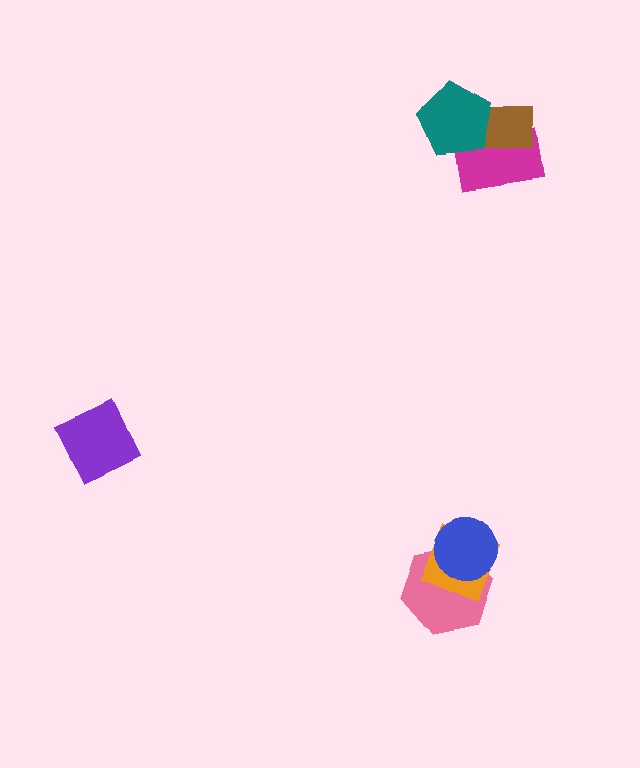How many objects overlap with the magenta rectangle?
2 objects overlap with the magenta rectangle.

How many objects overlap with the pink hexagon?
2 objects overlap with the pink hexagon.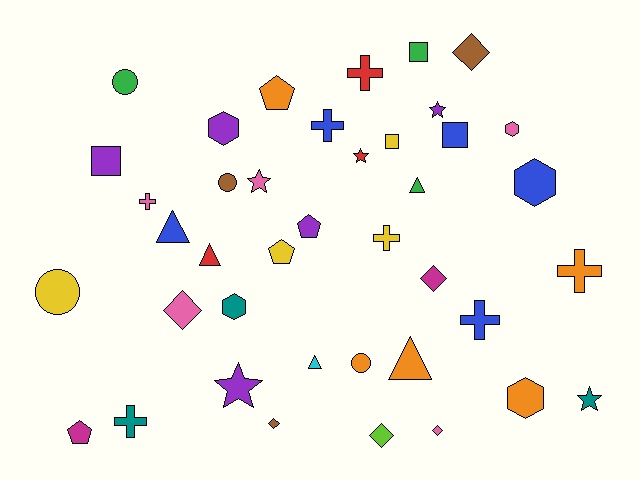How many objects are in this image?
There are 40 objects.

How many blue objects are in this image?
There are 5 blue objects.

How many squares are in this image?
There are 4 squares.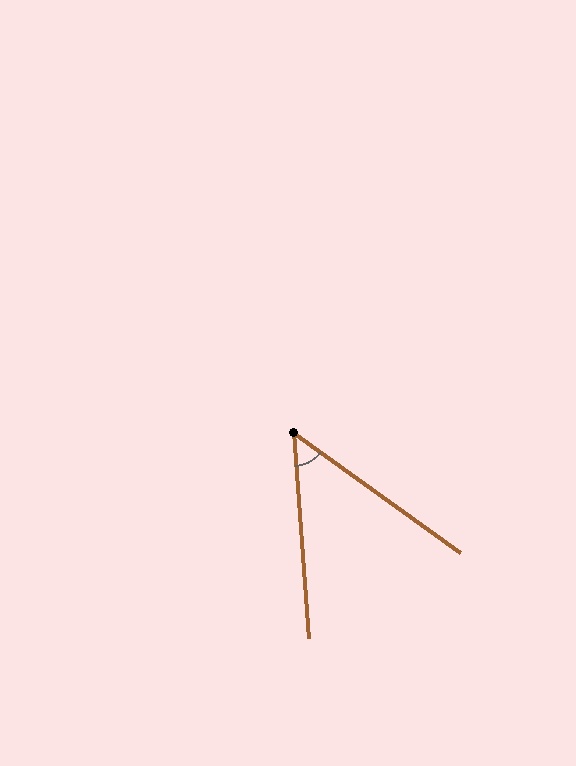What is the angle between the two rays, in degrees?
Approximately 50 degrees.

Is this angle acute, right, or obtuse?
It is acute.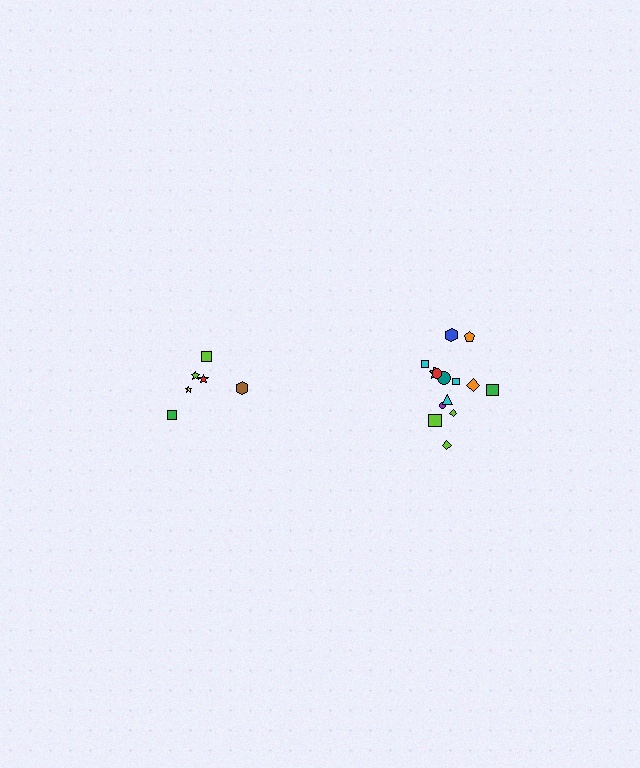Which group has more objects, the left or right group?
The right group.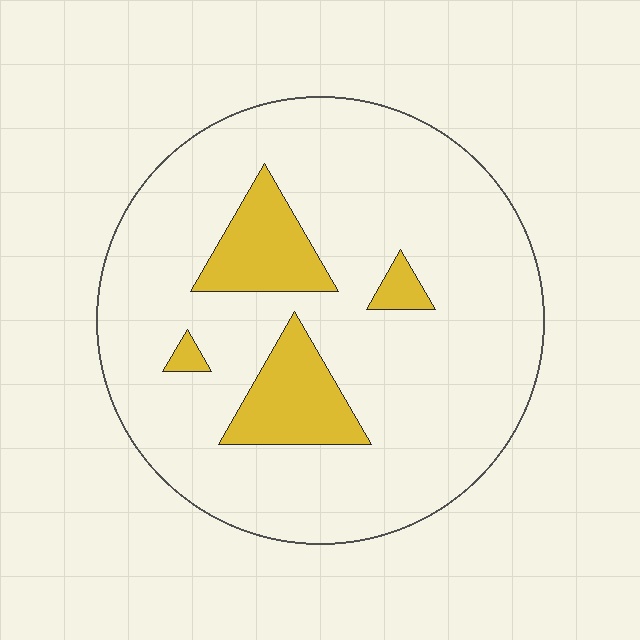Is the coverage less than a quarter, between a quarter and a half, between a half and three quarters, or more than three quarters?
Less than a quarter.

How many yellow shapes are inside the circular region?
4.